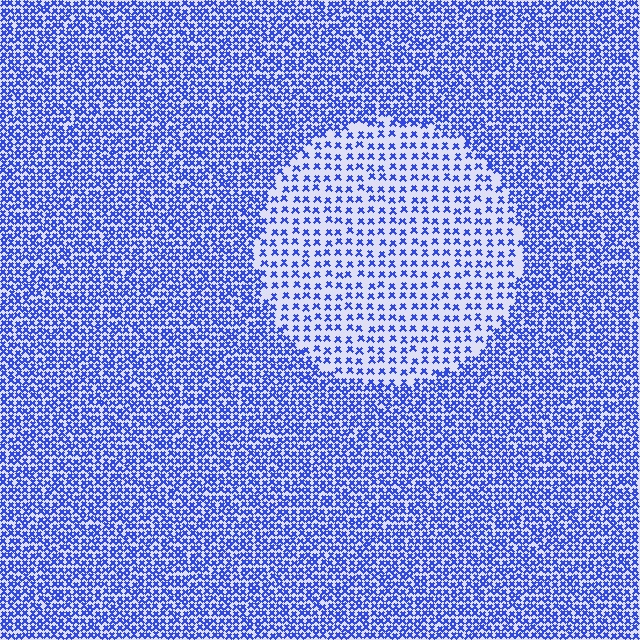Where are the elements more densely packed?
The elements are more densely packed outside the circle boundary.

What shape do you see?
I see a circle.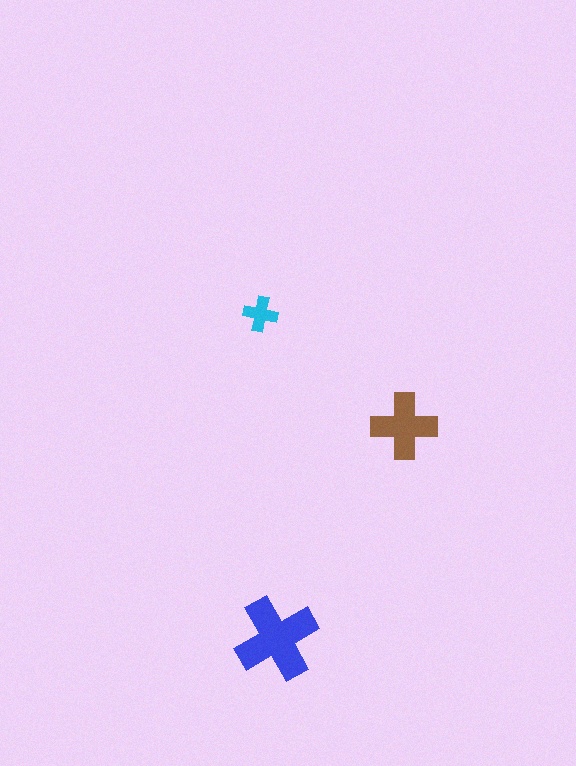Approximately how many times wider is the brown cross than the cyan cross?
About 2 times wider.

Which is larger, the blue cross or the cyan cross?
The blue one.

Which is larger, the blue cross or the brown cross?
The blue one.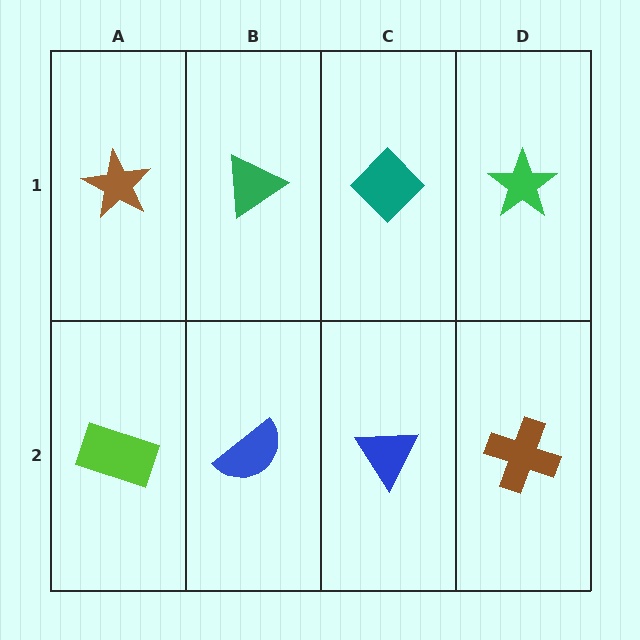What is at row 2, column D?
A brown cross.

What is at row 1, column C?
A teal diamond.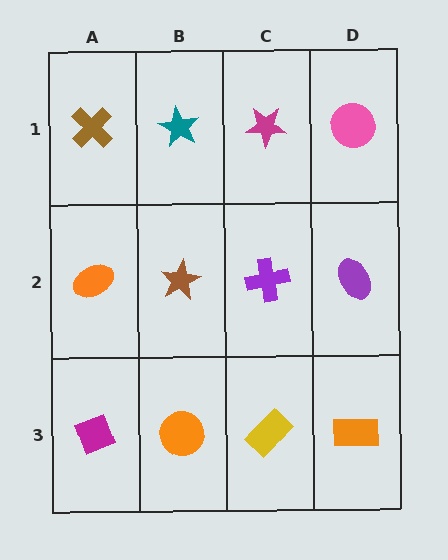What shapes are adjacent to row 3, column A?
An orange ellipse (row 2, column A), an orange circle (row 3, column B).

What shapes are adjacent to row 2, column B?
A teal star (row 1, column B), an orange circle (row 3, column B), an orange ellipse (row 2, column A), a purple cross (row 2, column C).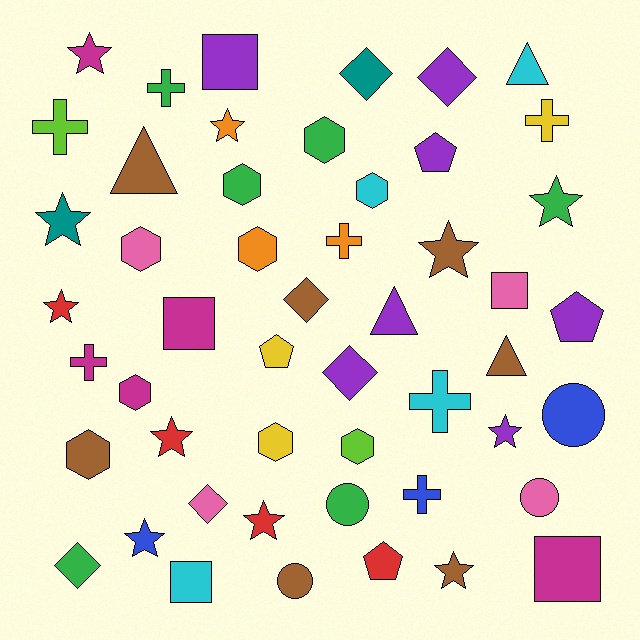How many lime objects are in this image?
There are 2 lime objects.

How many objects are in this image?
There are 50 objects.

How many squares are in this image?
There are 5 squares.